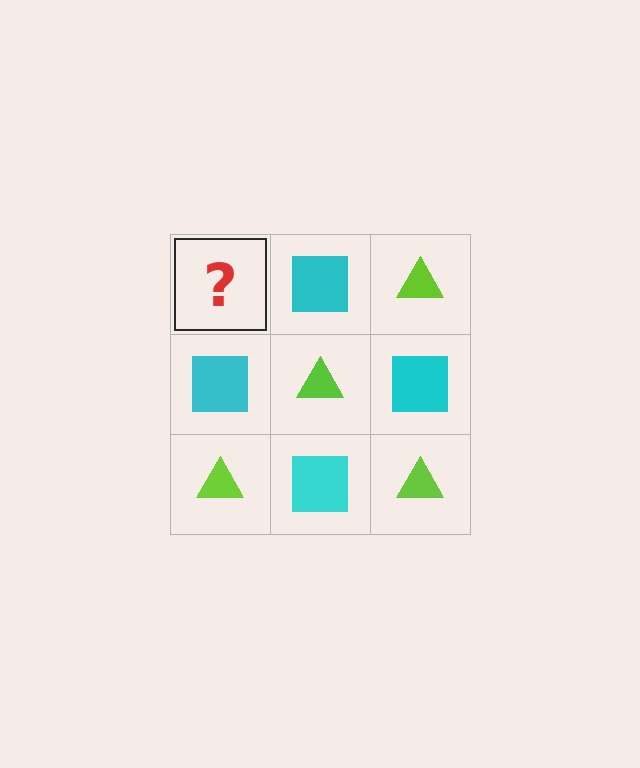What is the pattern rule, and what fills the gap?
The rule is that it alternates lime triangle and cyan square in a checkerboard pattern. The gap should be filled with a lime triangle.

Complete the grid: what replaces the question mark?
The question mark should be replaced with a lime triangle.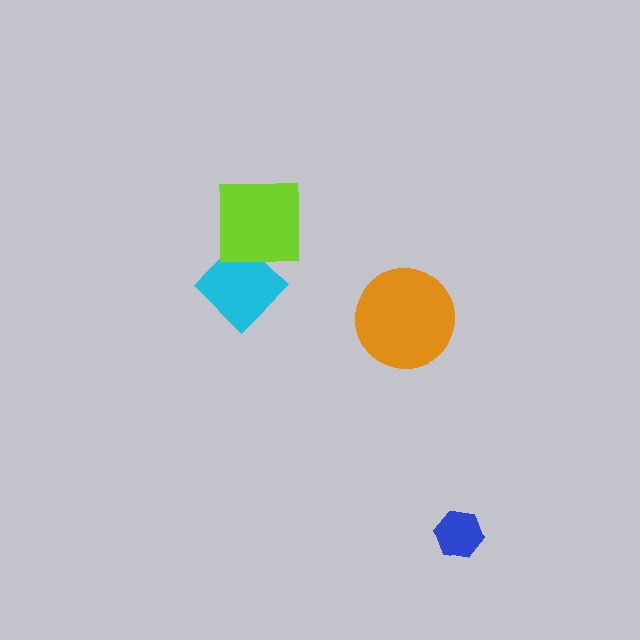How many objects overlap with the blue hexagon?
0 objects overlap with the blue hexagon.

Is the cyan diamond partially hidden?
Yes, it is partially covered by another shape.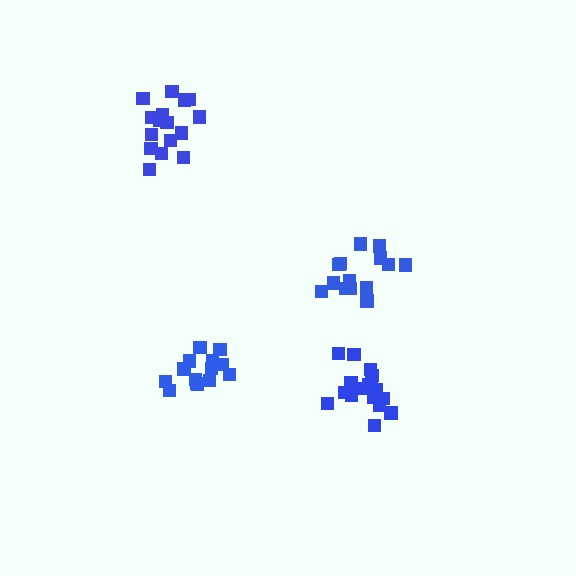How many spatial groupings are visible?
There are 4 spatial groupings.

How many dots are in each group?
Group 1: 14 dots, Group 2: 16 dots, Group 3: 17 dots, Group 4: 14 dots (61 total).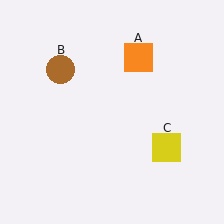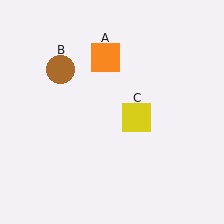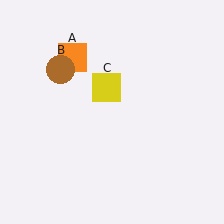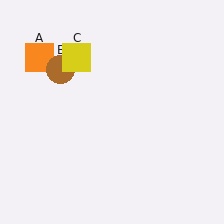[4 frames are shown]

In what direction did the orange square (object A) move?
The orange square (object A) moved left.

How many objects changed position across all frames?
2 objects changed position: orange square (object A), yellow square (object C).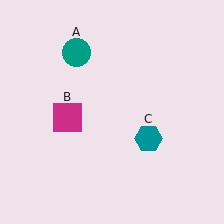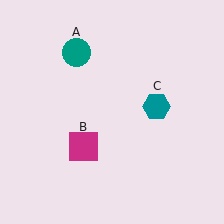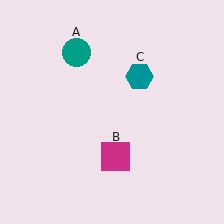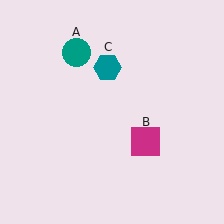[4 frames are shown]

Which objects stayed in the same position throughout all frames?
Teal circle (object A) remained stationary.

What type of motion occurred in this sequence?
The magenta square (object B), teal hexagon (object C) rotated counterclockwise around the center of the scene.